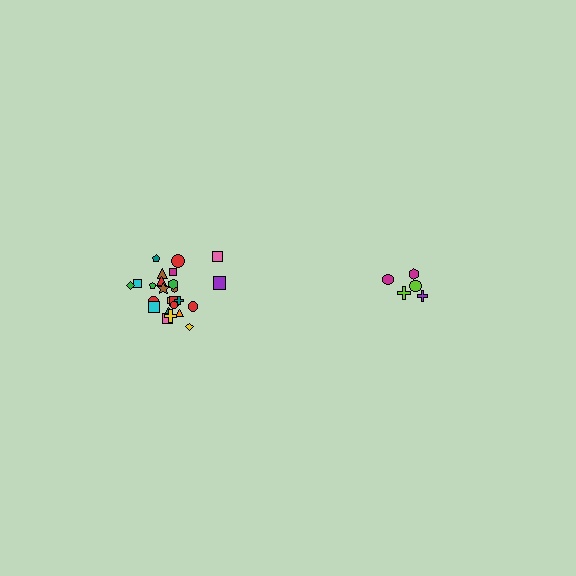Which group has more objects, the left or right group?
The left group.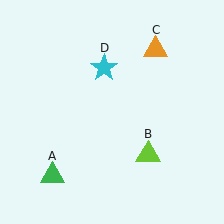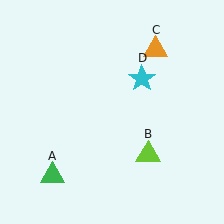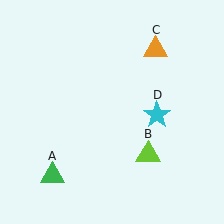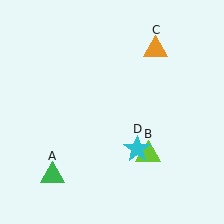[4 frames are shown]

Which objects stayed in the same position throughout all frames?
Green triangle (object A) and lime triangle (object B) and orange triangle (object C) remained stationary.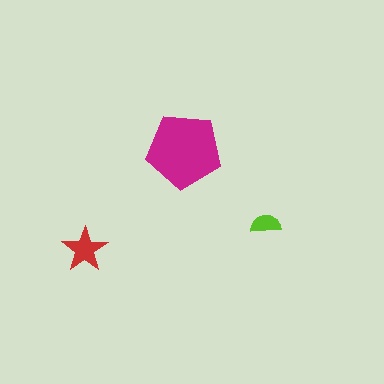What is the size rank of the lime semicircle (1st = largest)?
3rd.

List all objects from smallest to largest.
The lime semicircle, the red star, the magenta pentagon.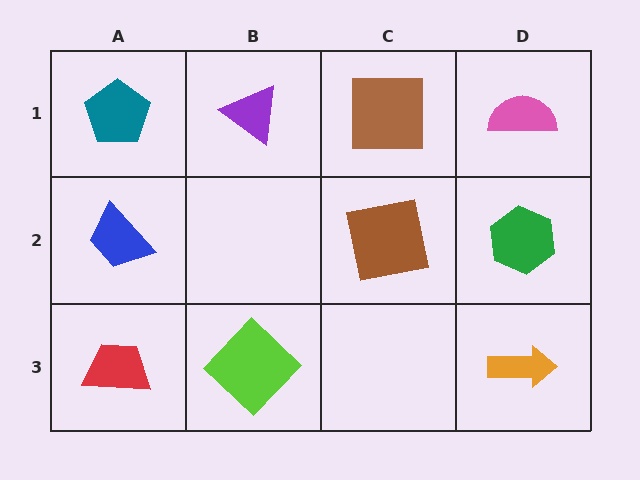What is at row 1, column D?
A pink semicircle.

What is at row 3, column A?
A red trapezoid.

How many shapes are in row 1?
4 shapes.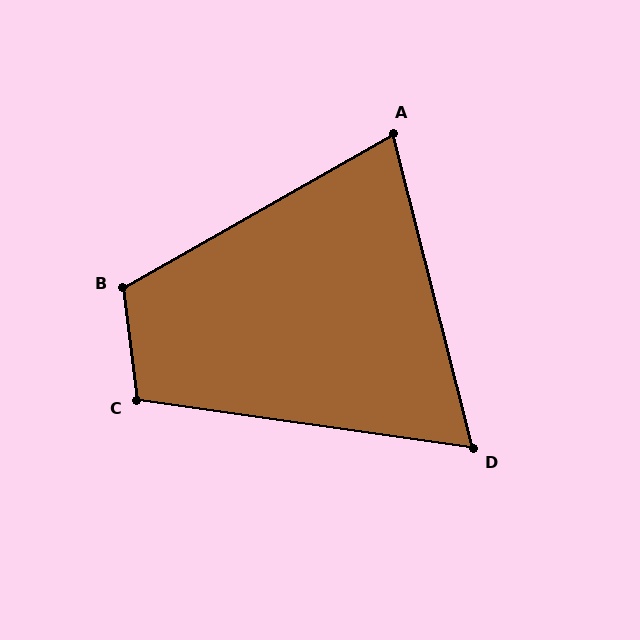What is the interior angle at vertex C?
Approximately 105 degrees (obtuse).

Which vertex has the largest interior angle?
B, at approximately 112 degrees.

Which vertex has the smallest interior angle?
D, at approximately 68 degrees.